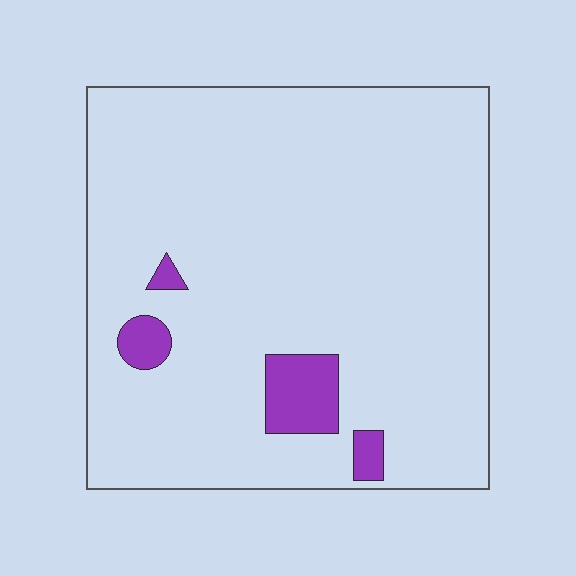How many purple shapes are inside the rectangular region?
4.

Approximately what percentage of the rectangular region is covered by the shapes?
Approximately 5%.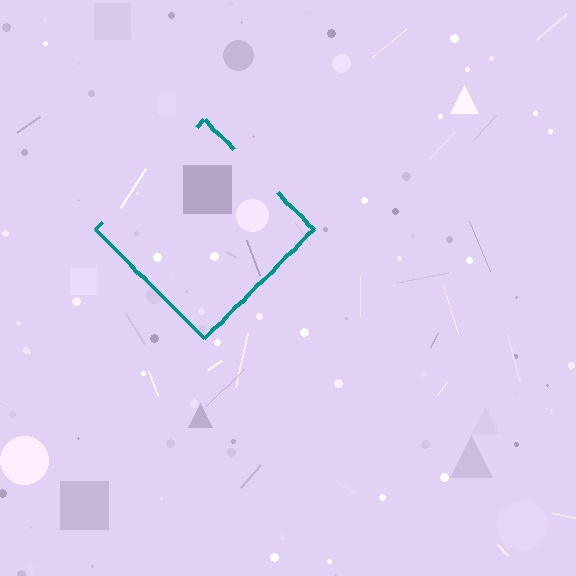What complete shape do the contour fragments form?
The contour fragments form a diamond.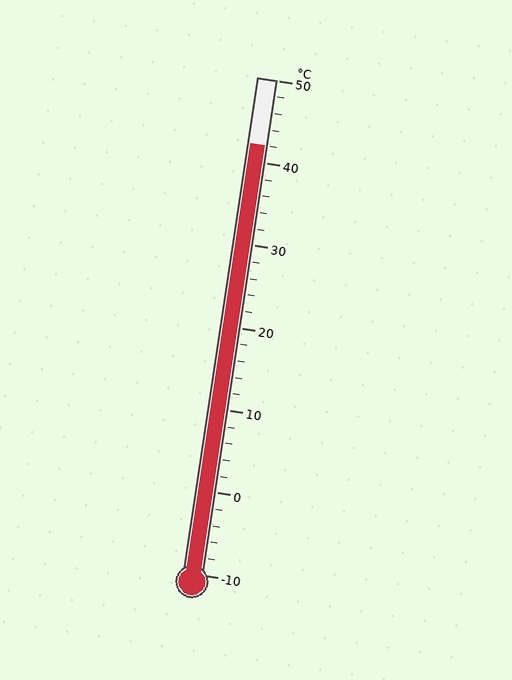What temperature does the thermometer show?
The thermometer shows approximately 42°C.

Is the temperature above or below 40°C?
The temperature is above 40°C.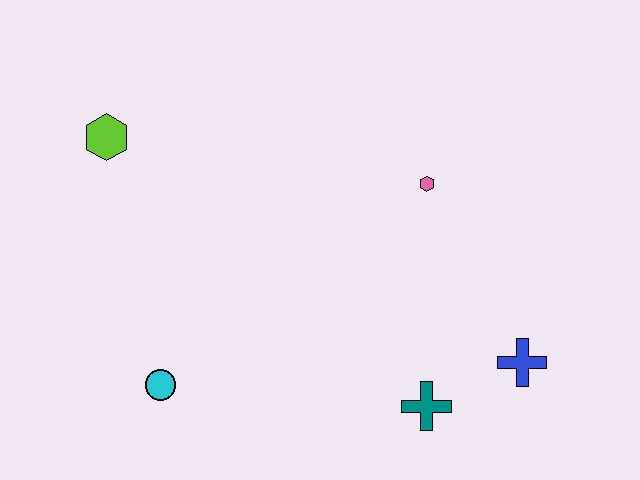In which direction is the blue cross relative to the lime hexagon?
The blue cross is to the right of the lime hexagon.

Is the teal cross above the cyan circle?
No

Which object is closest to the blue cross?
The teal cross is closest to the blue cross.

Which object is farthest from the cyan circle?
The blue cross is farthest from the cyan circle.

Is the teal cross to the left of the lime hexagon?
No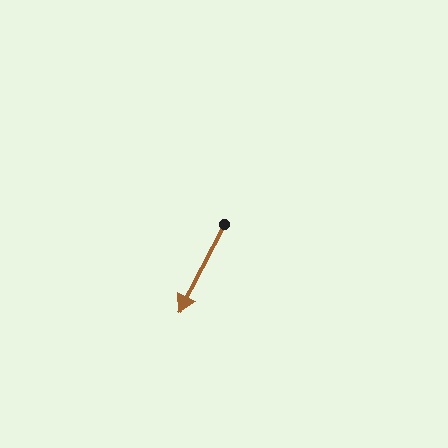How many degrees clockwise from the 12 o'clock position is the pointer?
Approximately 207 degrees.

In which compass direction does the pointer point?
Southwest.